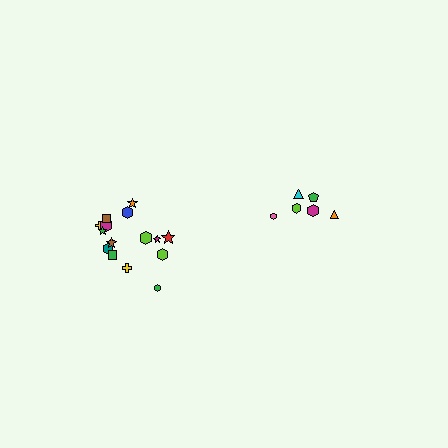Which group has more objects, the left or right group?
The left group.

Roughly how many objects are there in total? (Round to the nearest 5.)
Roughly 20 objects in total.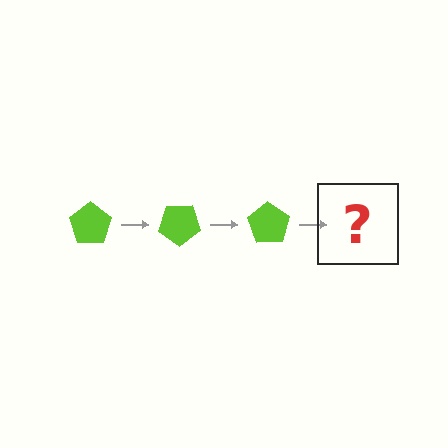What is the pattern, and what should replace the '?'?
The pattern is that the pentagon rotates 35 degrees each step. The '?' should be a lime pentagon rotated 105 degrees.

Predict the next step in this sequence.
The next step is a lime pentagon rotated 105 degrees.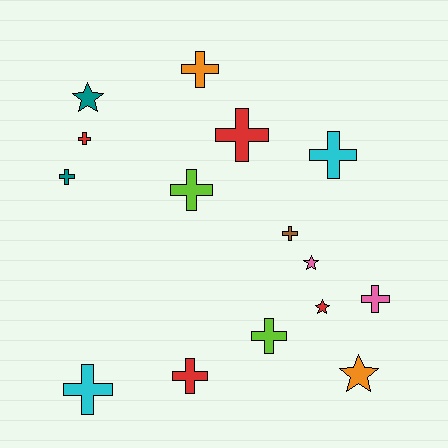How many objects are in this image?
There are 15 objects.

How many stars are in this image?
There are 4 stars.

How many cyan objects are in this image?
There are 2 cyan objects.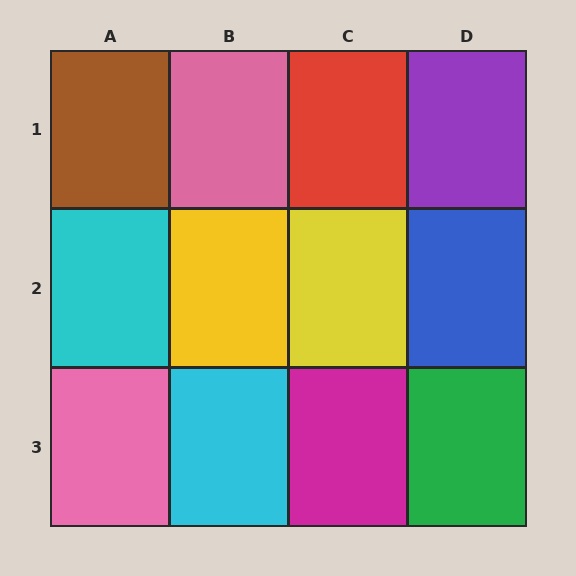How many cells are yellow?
2 cells are yellow.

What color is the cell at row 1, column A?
Brown.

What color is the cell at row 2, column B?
Yellow.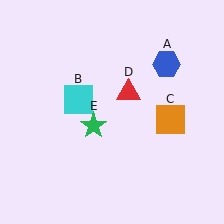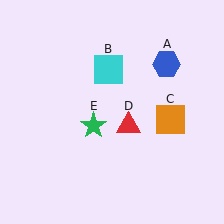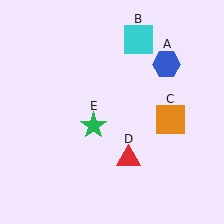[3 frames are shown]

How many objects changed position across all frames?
2 objects changed position: cyan square (object B), red triangle (object D).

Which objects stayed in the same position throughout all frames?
Blue hexagon (object A) and orange square (object C) and green star (object E) remained stationary.